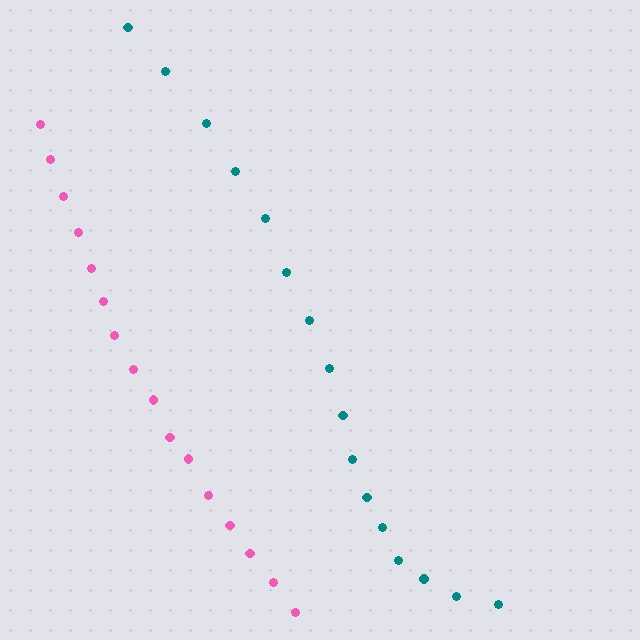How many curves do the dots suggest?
There are 2 distinct paths.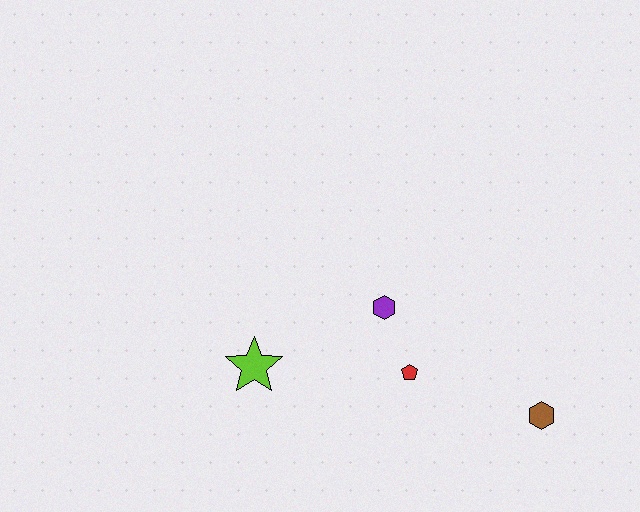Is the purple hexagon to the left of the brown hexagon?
Yes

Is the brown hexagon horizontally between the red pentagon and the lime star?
No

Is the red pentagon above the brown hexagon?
Yes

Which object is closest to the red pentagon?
The purple hexagon is closest to the red pentagon.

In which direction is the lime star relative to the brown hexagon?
The lime star is to the left of the brown hexagon.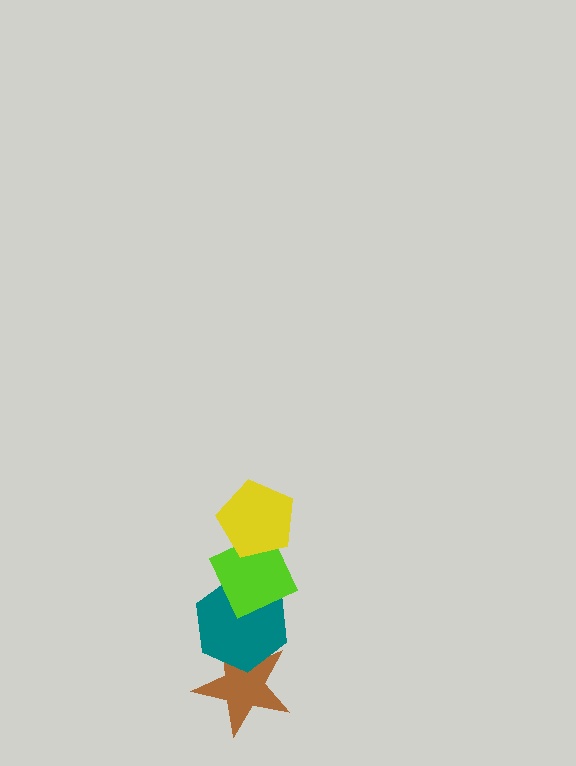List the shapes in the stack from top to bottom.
From top to bottom: the yellow pentagon, the lime diamond, the teal hexagon, the brown star.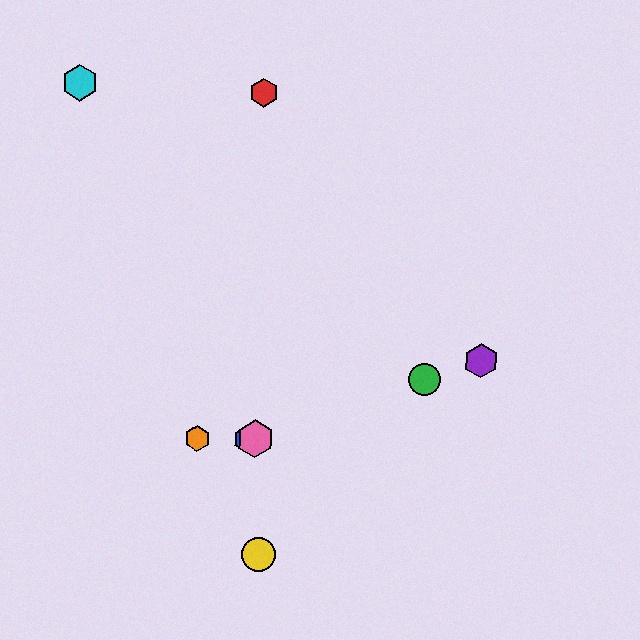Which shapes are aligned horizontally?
The blue hexagon, the orange hexagon, the pink hexagon are aligned horizontally.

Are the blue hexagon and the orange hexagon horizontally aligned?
Yes, both are at y≈439.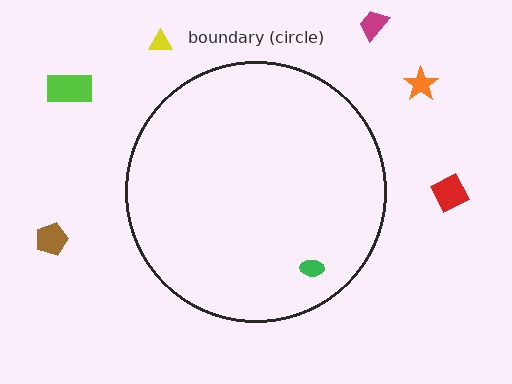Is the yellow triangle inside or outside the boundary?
Outside.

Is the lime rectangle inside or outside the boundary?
Outside.